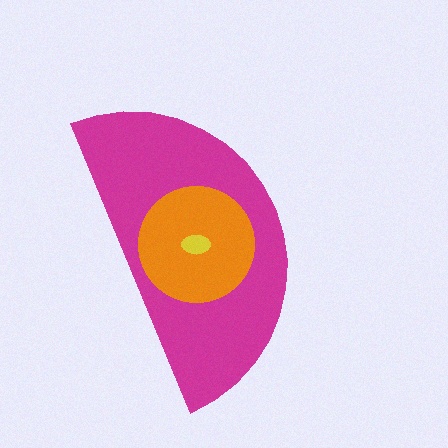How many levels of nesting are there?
3.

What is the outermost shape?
The magenta semicircle.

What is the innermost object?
The yellow ellipse.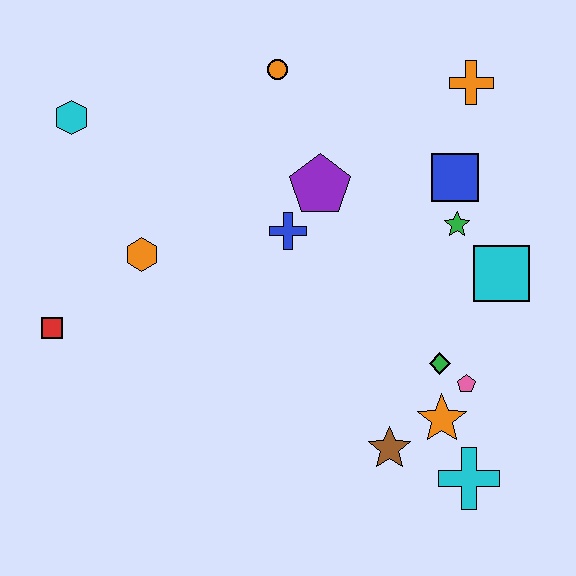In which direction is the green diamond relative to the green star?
The green diamond is below the green star.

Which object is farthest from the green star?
The red square is farthest from the green star.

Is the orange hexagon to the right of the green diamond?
No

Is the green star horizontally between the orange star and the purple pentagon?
No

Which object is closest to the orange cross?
The blue square is closest to the orange cross.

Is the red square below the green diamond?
No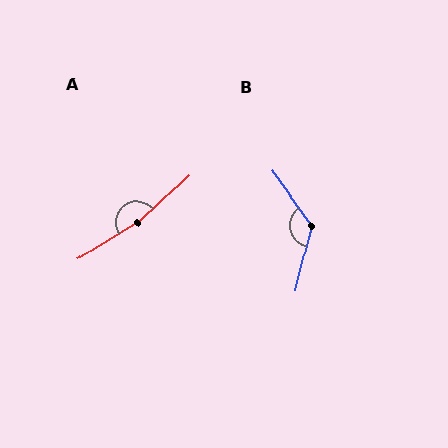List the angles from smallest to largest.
B (130°), A (169°).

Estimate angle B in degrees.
Approximately 130 degrees.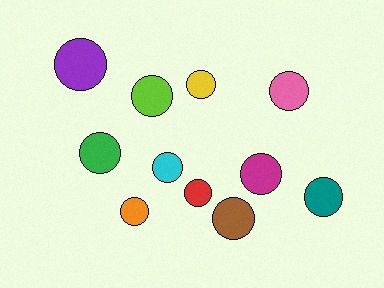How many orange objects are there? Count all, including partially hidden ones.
There is 1 orange object.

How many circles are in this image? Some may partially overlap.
There are 11 circles.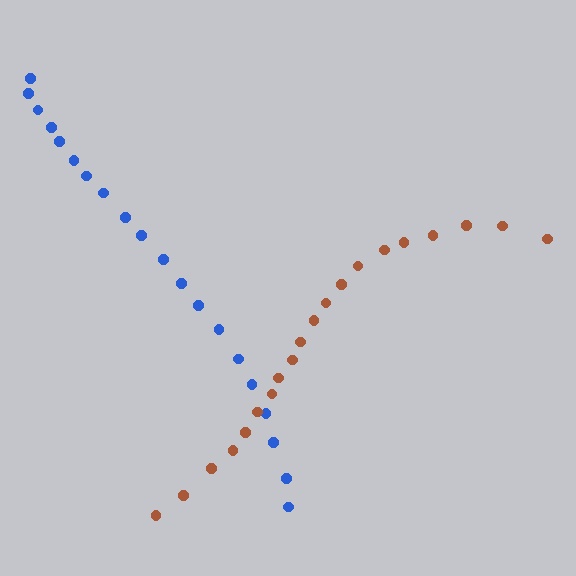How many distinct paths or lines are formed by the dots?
There are 2 distinct paths.